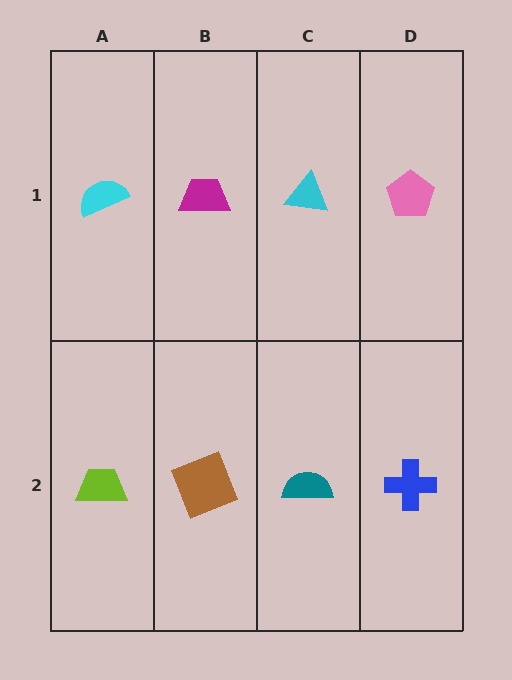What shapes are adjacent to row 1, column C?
A teal semicircle (row 2, column C), a magenta trapezoid (row 1, column B), a pink pentagon (row 1, column D).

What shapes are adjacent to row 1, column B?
A brown square (row 2, column B), a cyan semicircle (row 1, column A), a cyan triangle (row 1, column C).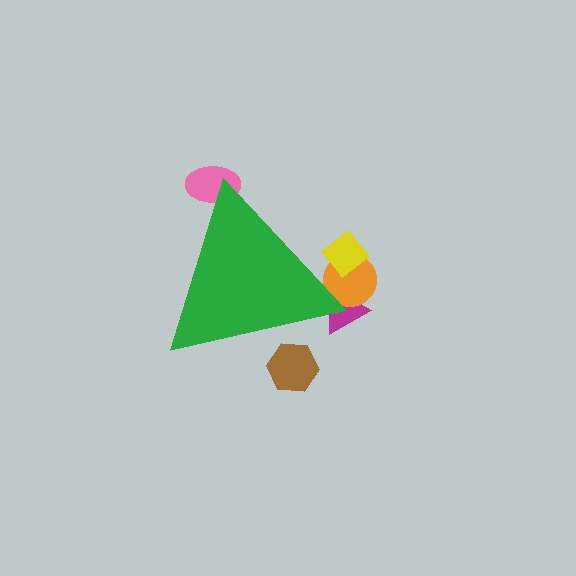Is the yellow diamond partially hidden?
Yes, the yellow diamond is partially hidden behind the green triangle.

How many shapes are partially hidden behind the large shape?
5 shapes are partially hidden.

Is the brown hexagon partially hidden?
Yes, the brown hexagon is partially hidden behind the green triangle.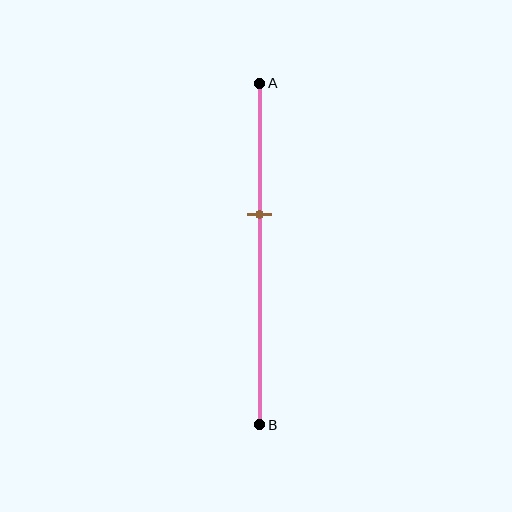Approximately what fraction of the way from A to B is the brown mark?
The brown mark is approximately 40% of the way from A to B.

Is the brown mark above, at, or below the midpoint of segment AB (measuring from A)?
The brown mark is above the midpoint of segment AB.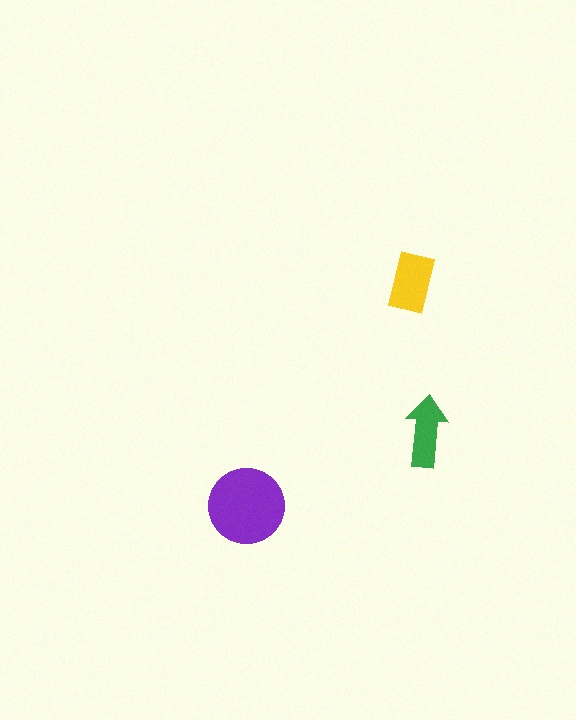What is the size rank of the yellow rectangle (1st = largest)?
2nd.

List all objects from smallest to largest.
The green arrow, the yellow rectangle, the purple circle.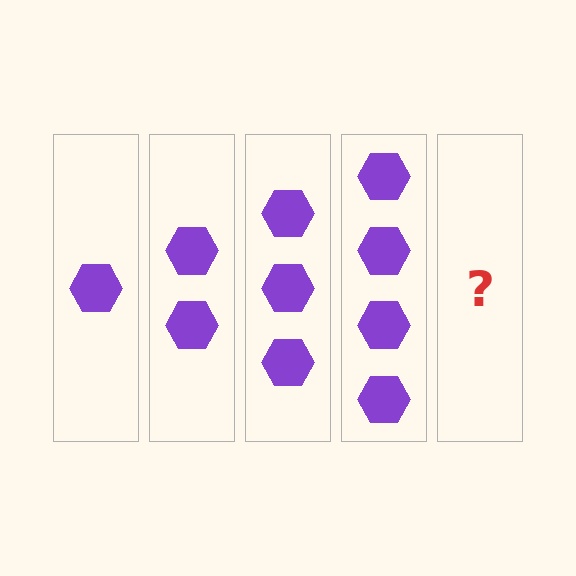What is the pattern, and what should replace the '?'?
The pattern is that each step adds one more hexagon. The '?' should be 5 hexagons.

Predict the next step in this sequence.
The next step is 5 hexagons.